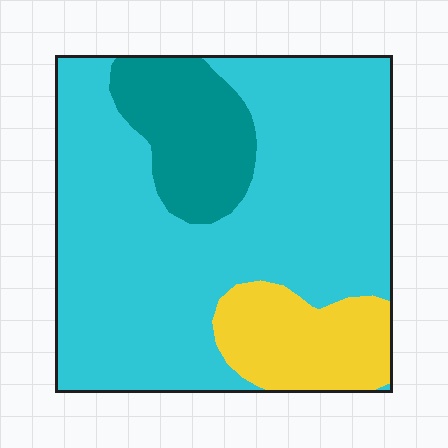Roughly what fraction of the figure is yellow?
Yellow takes up about one eighth (1/8) of the figure.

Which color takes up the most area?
Cyan, at roughly 70%.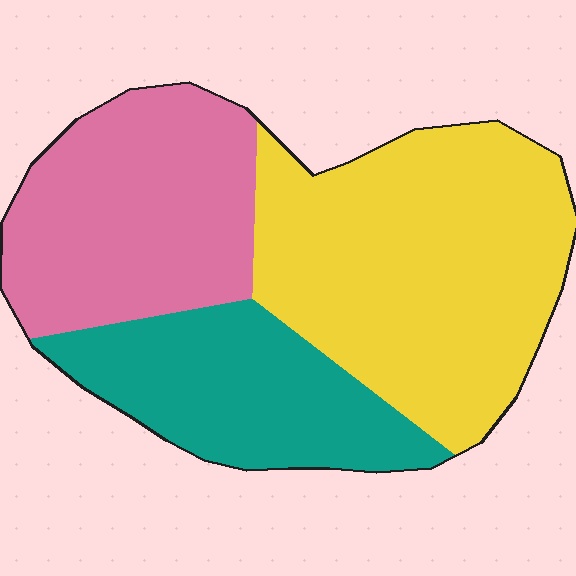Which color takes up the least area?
Teal, at roughly 25%.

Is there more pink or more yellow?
Yellow.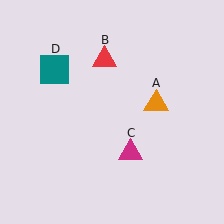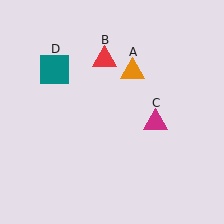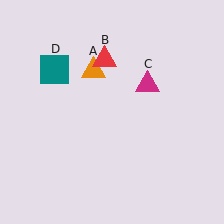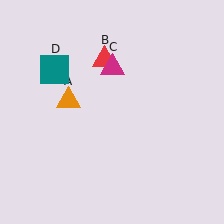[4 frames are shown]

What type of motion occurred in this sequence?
The orange triangle (object A), magenta triangle (object C) rotated counterclockwise around the center of the scene.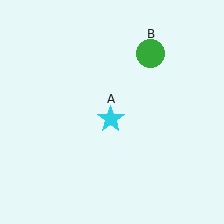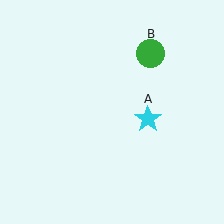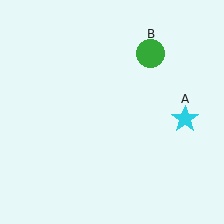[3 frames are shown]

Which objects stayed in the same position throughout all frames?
Green circle (object B) remained stationary.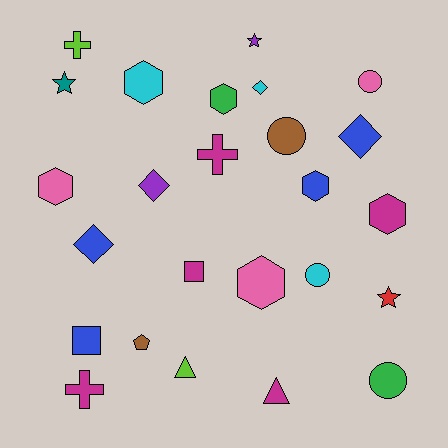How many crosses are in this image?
There are 3 crosses.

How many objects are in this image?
There are 25 objects.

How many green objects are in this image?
There are 2 green objects.